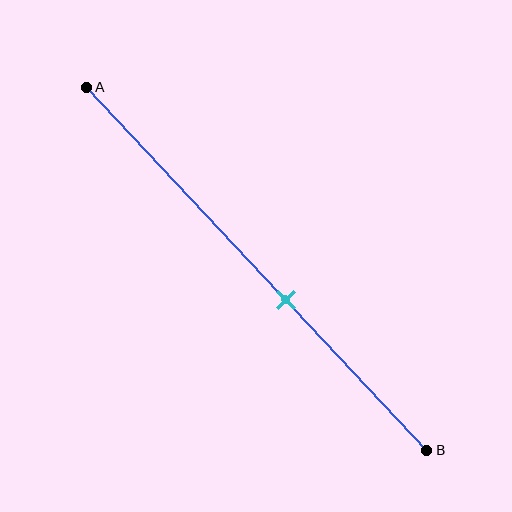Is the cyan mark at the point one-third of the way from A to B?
No, the mark is at about 60% from A, not at the 33% one-third point.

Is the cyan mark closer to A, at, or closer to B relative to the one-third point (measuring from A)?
The cyan mark is closer to point B than the one-third point of segment AB.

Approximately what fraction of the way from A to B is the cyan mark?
The cyan mark is approximately 60% of the way from A to B.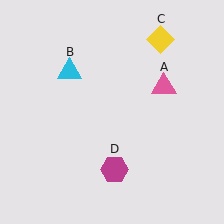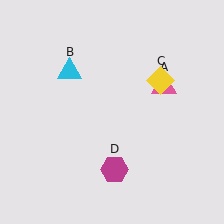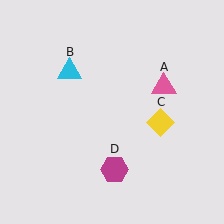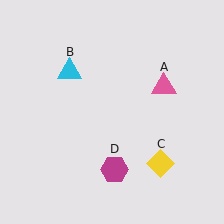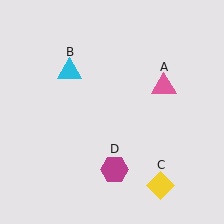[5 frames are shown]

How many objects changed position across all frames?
1 object changed position: yellow diamond (object C).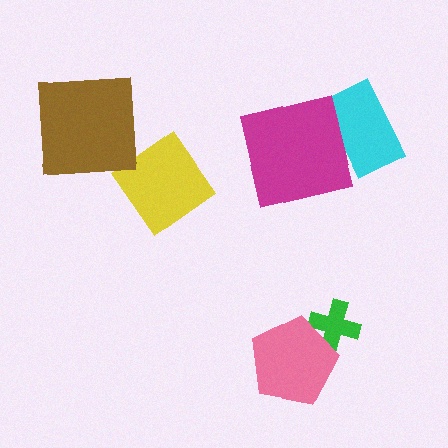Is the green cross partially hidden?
Yes, it is partially covered by another shape.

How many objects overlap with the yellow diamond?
0 objects overlap with the yellow diamond.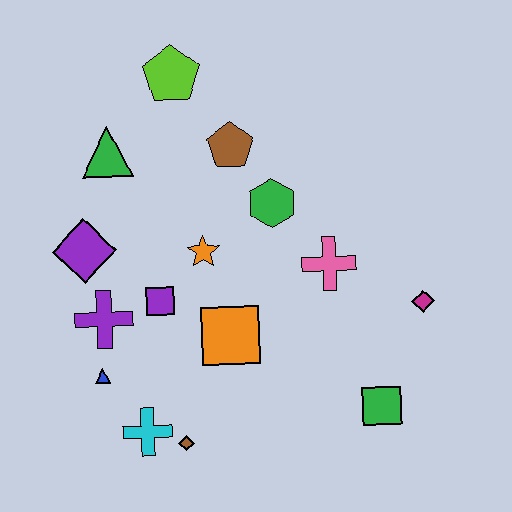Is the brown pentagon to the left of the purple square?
No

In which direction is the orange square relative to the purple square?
The orange square is to the right of the purple square.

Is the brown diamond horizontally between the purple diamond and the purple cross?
No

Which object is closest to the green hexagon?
The brown pentagon is closest to the green hexagon.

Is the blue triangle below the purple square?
Yes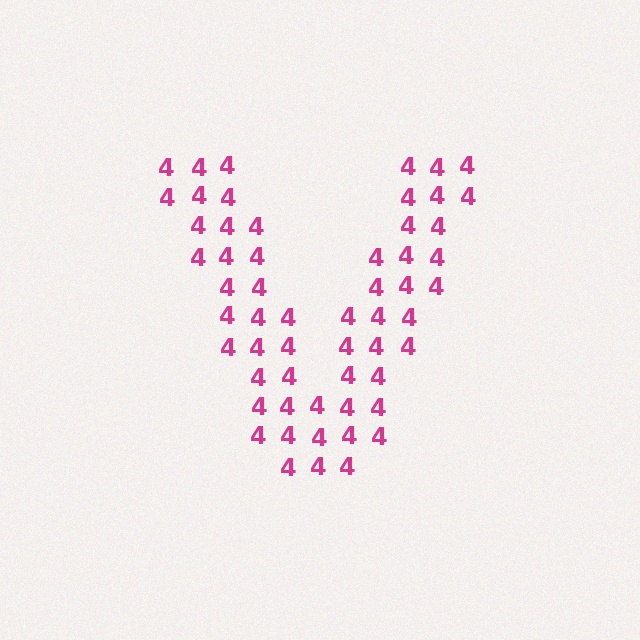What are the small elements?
The small elements are digit 4's.